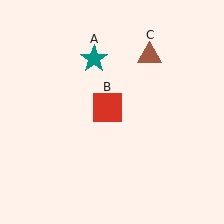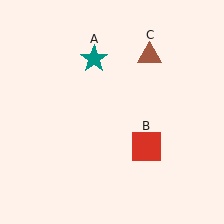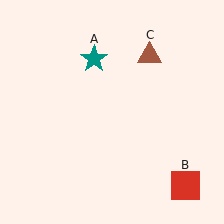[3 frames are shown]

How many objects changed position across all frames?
1 object changed position: red square (object B).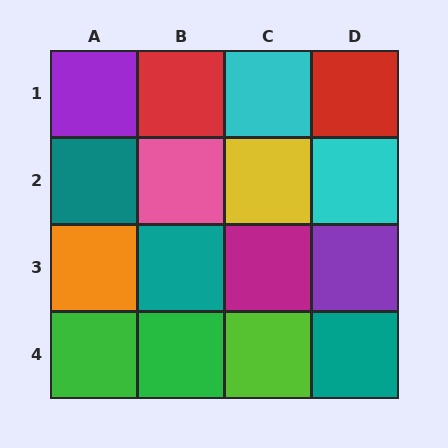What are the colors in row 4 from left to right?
Green, green, lime, teal.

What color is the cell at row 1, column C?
Cyan.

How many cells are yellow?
1 cell is yellow.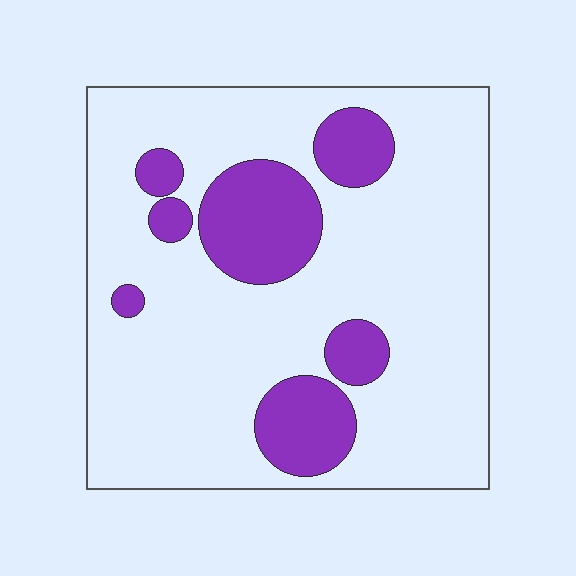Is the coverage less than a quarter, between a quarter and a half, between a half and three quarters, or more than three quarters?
Less than a quarter.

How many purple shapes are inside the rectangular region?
7.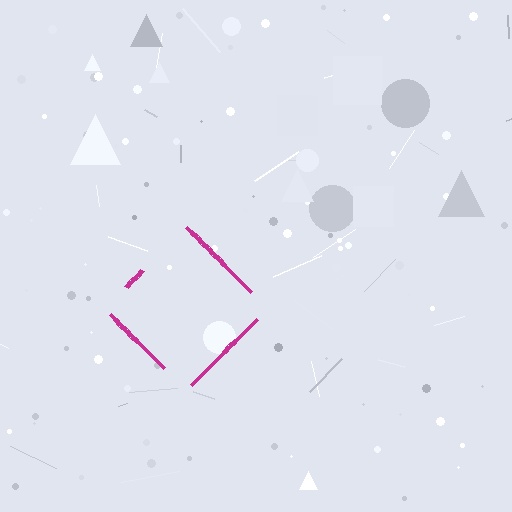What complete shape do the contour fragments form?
The contour fragments form a diamond.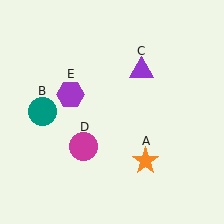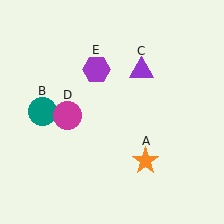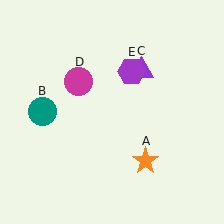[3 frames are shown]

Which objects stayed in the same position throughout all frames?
Orange star (object A) and teal circle (object B) and purple triangle (object C) remained stationary.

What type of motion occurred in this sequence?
The magenta circle (object D), purple hexagon (object E) rotated clockwise around the center of the scene.